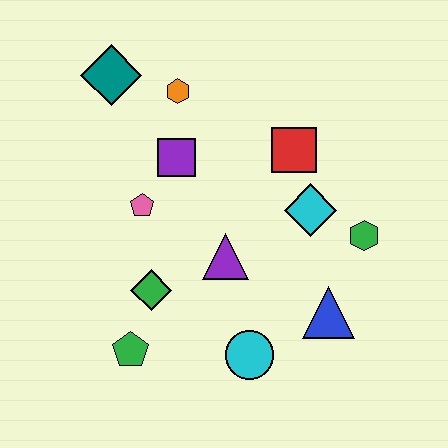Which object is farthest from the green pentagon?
The teal diamond is farthest from the green pentagon.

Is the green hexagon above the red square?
No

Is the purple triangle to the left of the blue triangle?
Yes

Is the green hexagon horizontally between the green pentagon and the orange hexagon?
No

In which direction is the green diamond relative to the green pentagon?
The green diamond is above the green pentagon.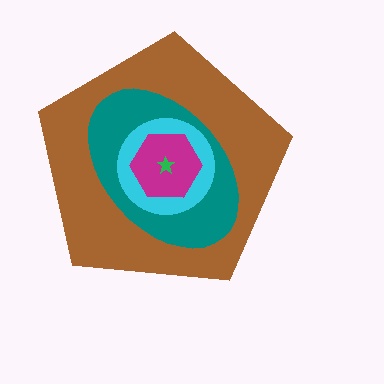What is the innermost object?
The green star.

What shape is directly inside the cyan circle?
The magenta hexagon.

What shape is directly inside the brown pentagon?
The teal ellipse.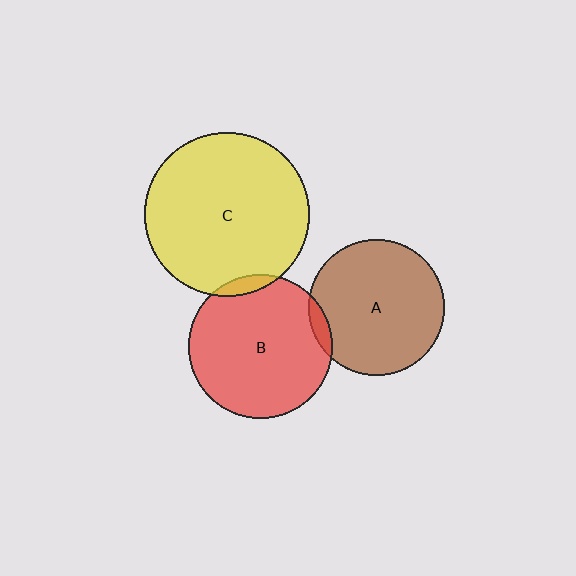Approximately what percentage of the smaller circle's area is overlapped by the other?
Approximately 5%.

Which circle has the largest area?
Circle C (yellow).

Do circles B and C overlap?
Yes.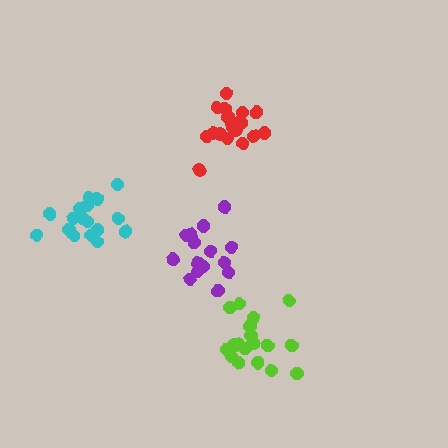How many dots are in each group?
Group 1: 15 dots, Group 2: 19 dots, Group 3: 20 dots, Group 4: 17 dots (71 total).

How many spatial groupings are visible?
There are 4 spatial groupings.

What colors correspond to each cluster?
The clusters are colored: purple, lime, red, cyan.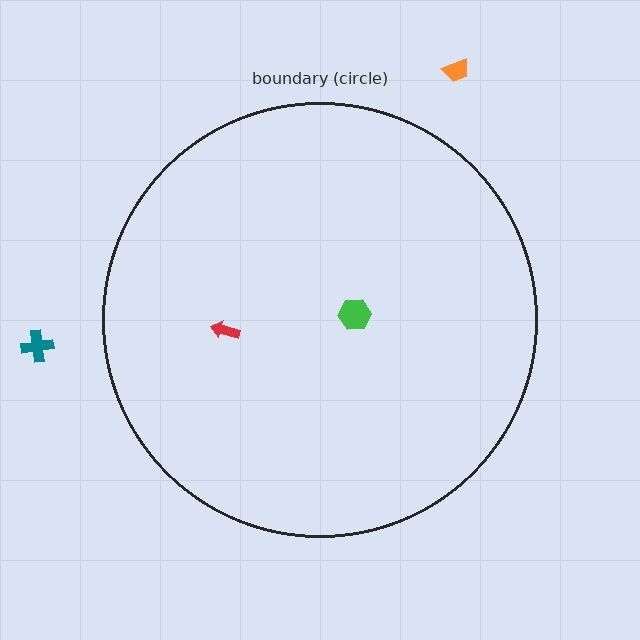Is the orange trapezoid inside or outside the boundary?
Outside.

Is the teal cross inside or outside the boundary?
Outside.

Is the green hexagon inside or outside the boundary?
Inside.